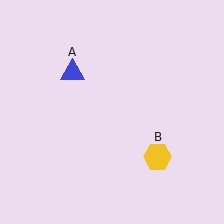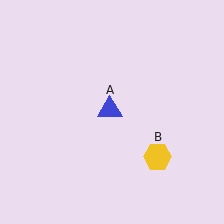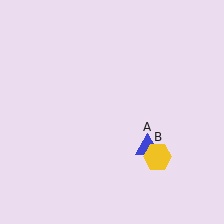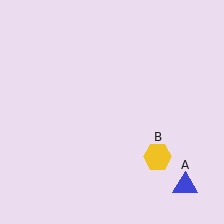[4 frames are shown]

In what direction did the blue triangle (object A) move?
The blue triangle (object A) moved down and to the right.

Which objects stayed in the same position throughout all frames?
Yellow hexagon (object B) remained stationary.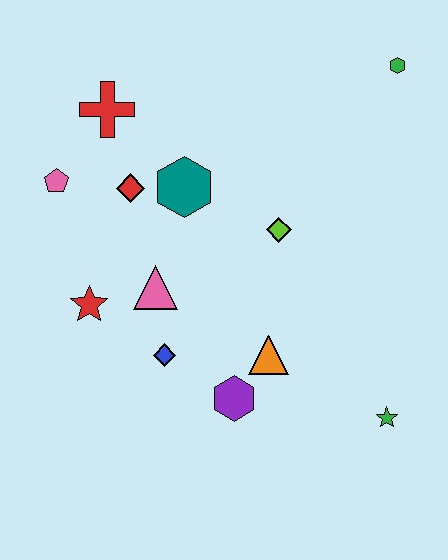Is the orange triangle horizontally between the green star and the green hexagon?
No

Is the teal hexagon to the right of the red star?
Yes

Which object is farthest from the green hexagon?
The red star is farthest from the green hexagon.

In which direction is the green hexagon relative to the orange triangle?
The green hexagon is above the orange triangle.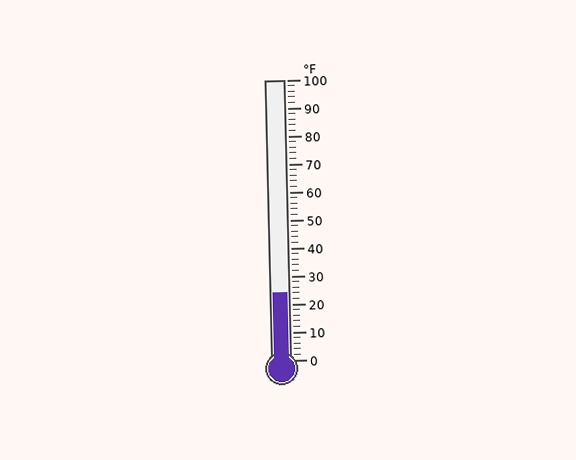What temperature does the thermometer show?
The thermometer shows approximately 24°F.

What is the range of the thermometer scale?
The thermometer scale ranges from 0°F to 100°F.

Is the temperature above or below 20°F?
The temperature is above 20°F.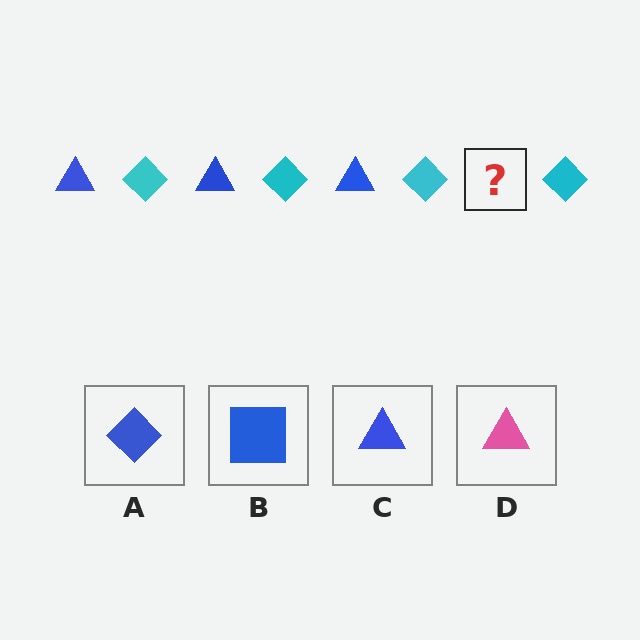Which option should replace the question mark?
Option C.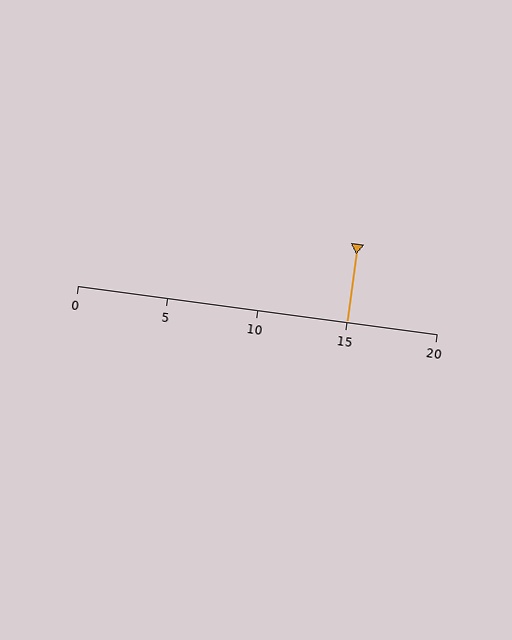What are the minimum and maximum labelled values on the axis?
The axis runs from 0 to 20.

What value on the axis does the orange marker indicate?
The marker indicates approximately 15.